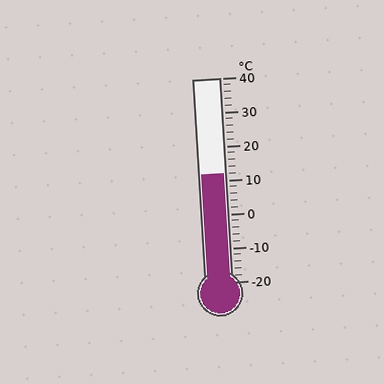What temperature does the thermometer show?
The thermometer shows approximately 12°C.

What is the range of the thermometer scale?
The thermometer scale ranges from -20°C to 40°C.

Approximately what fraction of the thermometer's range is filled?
The thermometer is filled to approximately 55% of its range.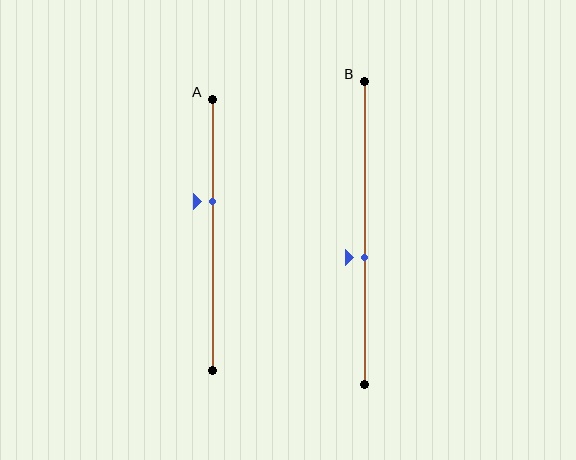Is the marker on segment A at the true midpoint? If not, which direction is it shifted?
No, the marker on segment A is shifted upward by about 12% of the segment length.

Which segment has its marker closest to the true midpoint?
Segment B has its marker closest to the true midpoint.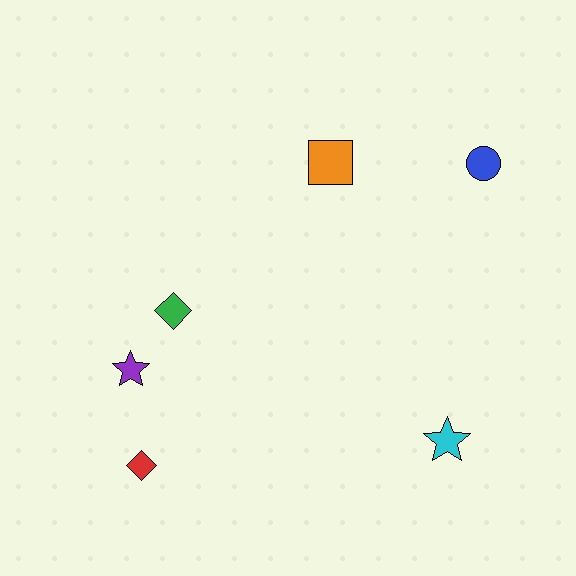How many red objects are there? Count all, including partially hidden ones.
There is 1 red object.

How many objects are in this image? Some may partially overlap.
There are 6 objects.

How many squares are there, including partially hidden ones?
There is 1 square.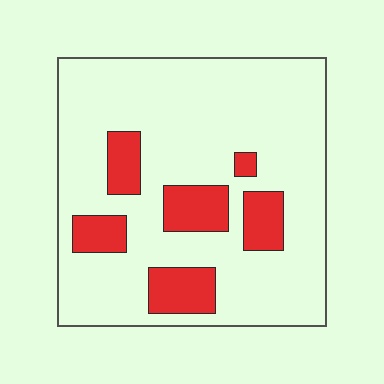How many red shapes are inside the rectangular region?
6.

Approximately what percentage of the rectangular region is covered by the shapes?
Approximately 20%.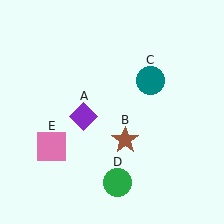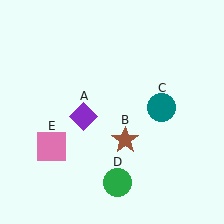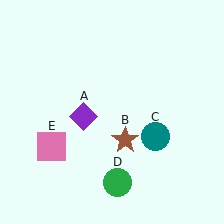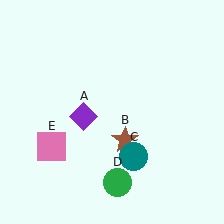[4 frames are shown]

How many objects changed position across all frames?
1 object changed position: teal circle (object C).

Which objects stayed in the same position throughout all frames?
Purple diamond (object A) and brown star (object B) and green circle (object D) and pink square (object E) remained stationary.